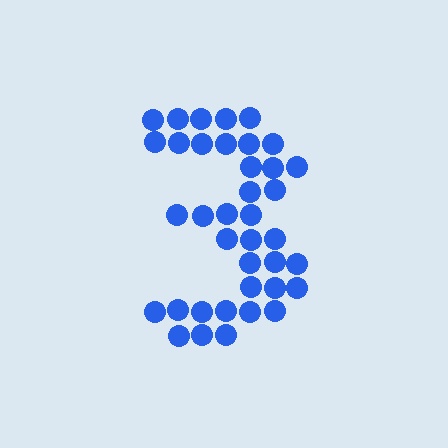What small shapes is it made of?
It is made of small circles.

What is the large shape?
The large shape is the digit 3.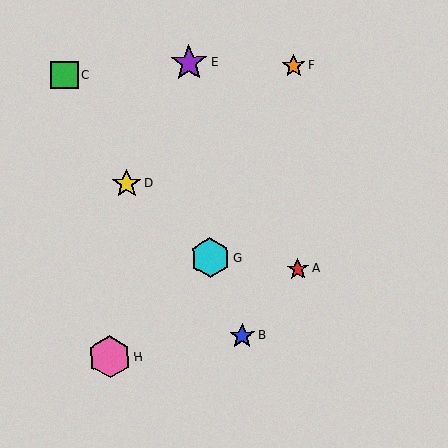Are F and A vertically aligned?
Yes, both are at x≈294.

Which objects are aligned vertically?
Objects A, F are aligned vertically.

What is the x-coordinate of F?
Object F is at x≈294.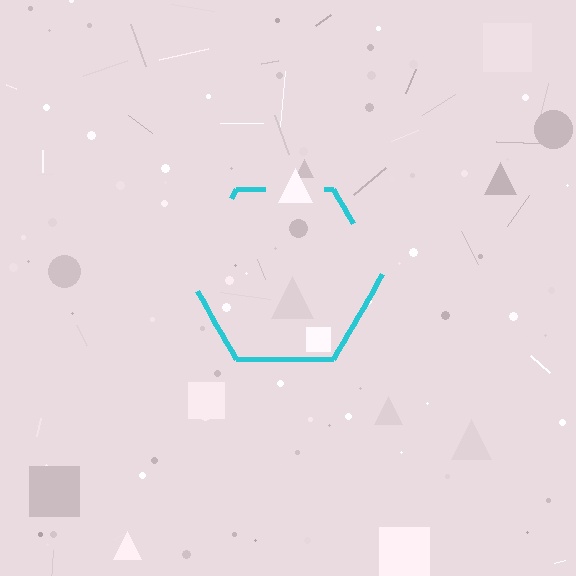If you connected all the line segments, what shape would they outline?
They would outline a hexagon.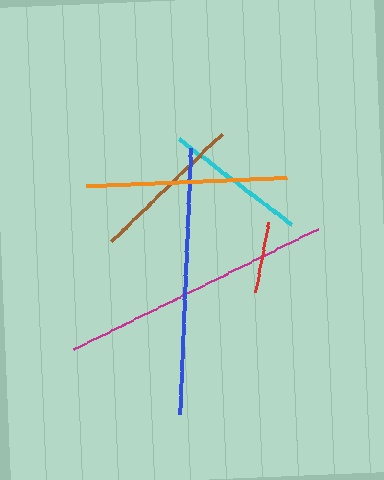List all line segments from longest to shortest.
From longest to shortest: magenta, blue, orange, brown, cyan, red.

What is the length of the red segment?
The red segment is approximately 71 pixels long.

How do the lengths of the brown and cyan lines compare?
The brown and cyan lines are approximately the same length.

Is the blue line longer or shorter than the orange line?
The blue line is longer than the orange line.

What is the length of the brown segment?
The brown segment is approximately 154 pixels long.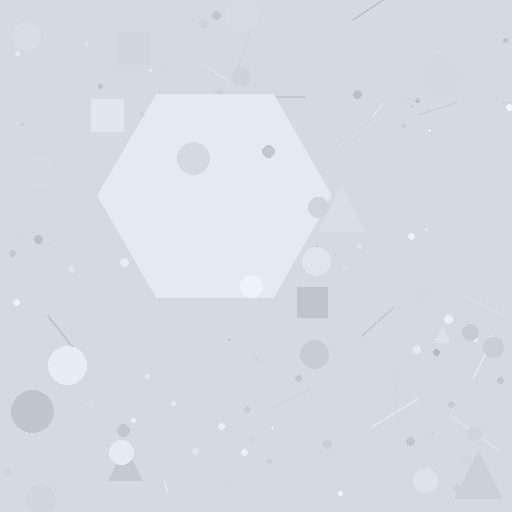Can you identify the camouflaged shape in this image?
The camouflaged shape is a hexagon.